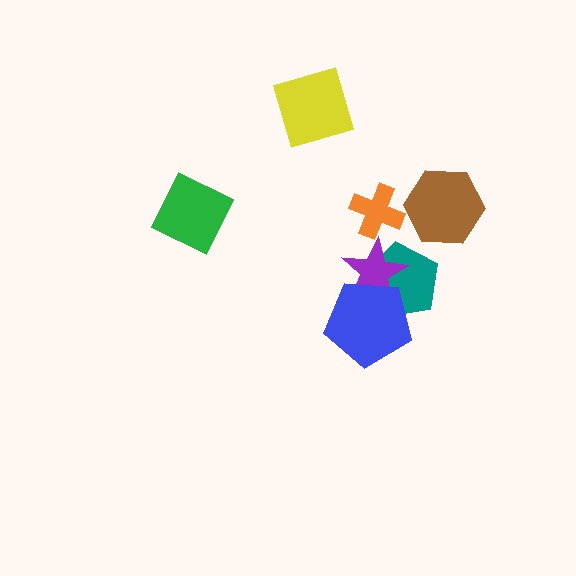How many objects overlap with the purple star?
2 objects overlap with the purple star.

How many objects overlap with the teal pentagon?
2 objects overlap with the teal pentagon.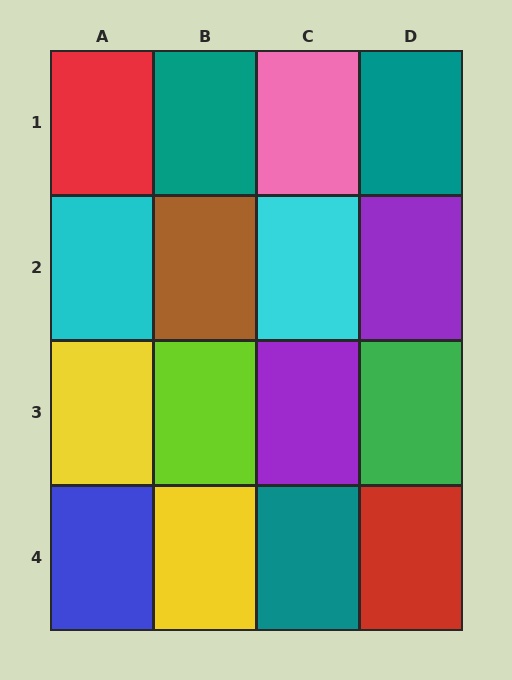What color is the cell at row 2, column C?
Cyan.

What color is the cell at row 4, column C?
Teal.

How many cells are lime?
1 cell is lime.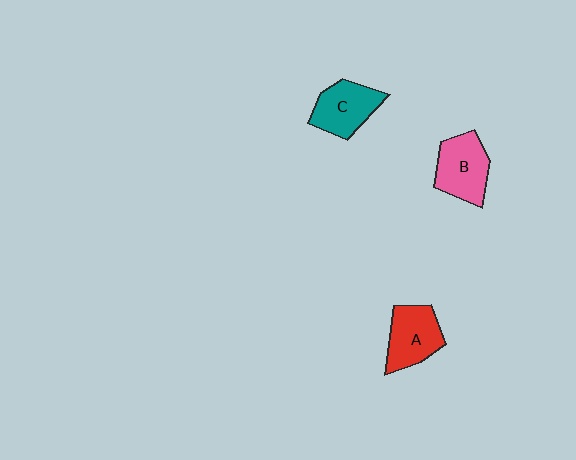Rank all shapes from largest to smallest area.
From largest to smallest: B (pink), A (red), C (teal).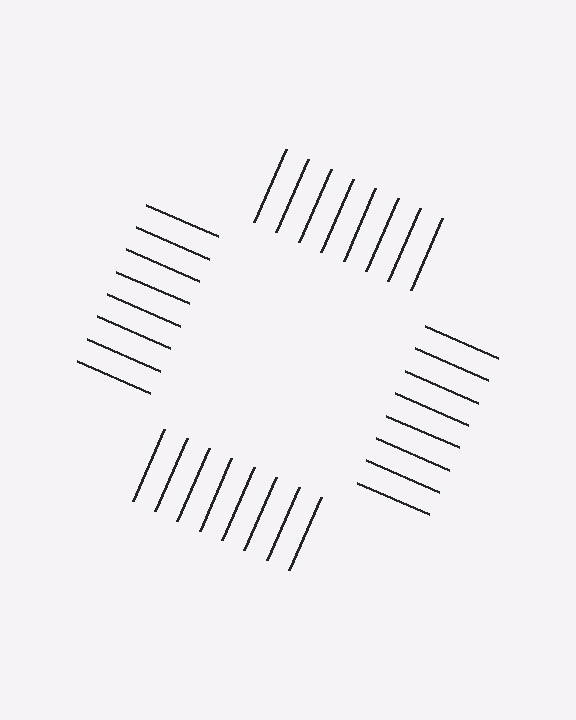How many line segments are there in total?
32 — 8 along each of the 4 edges.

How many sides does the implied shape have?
4 sides — the line-ends trace a square.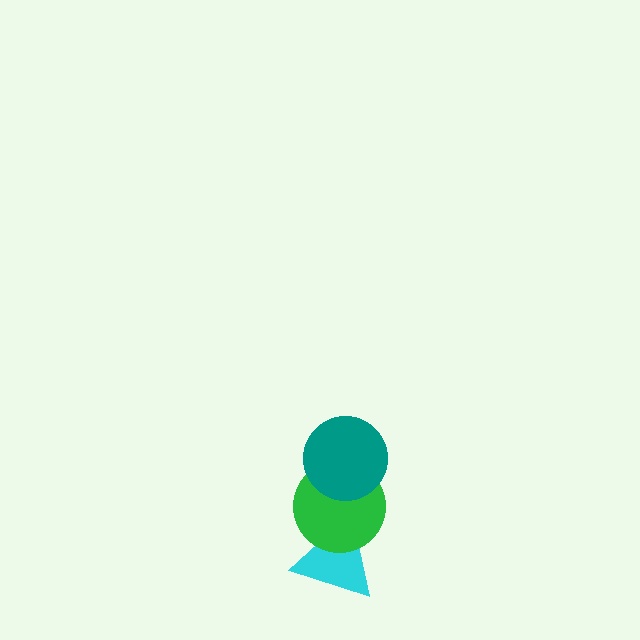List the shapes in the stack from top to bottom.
From top to bottom: the teal circle, the green circle, the cyan triangle.